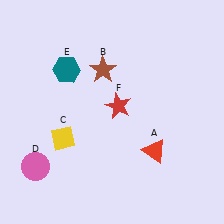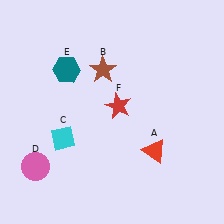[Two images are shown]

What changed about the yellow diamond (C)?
In Image 1, C is yellow. In Image 2, it changed to cyan.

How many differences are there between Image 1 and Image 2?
There is 1 difference between the two images.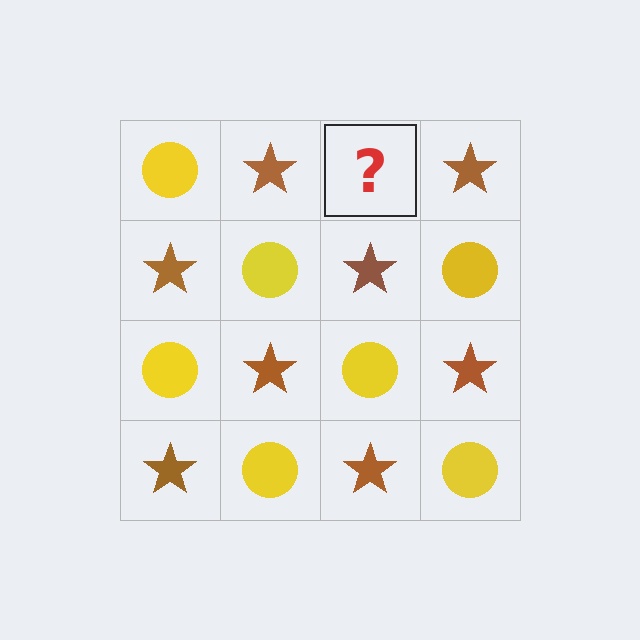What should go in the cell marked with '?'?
The missing cell should contain a yellow circle.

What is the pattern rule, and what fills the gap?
The rule is that it alternates yellow circle and brown star in a checkerboard pattern. The gap should be filled with a yellow circle.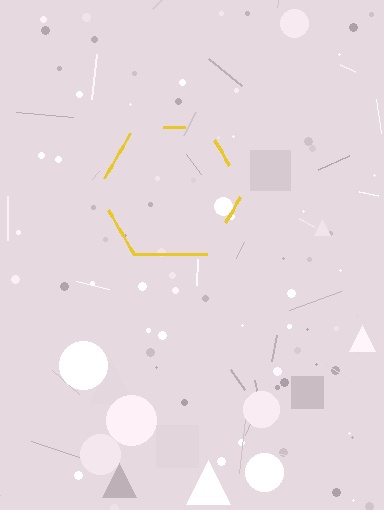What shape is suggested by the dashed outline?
The dashed outline suggests a hexagon.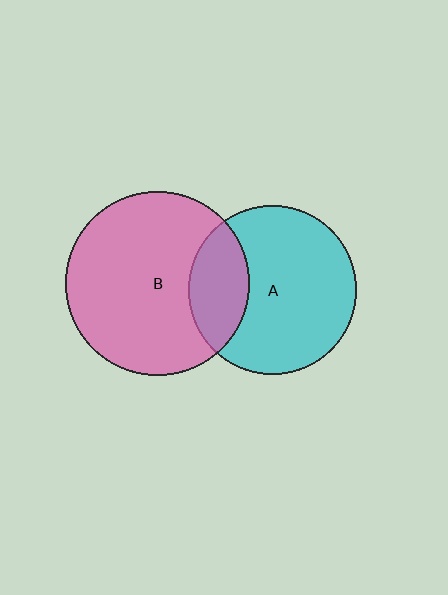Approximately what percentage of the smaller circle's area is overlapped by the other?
Approximately 25%.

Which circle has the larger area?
Circle B (pink).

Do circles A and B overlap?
Yes.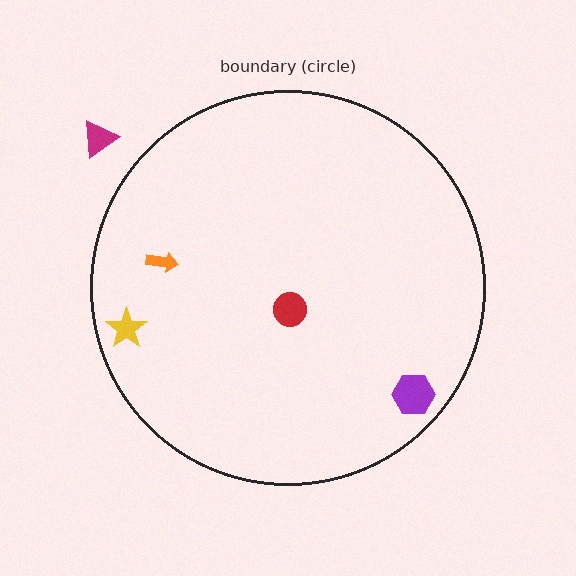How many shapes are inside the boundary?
4 inside, 1 outside.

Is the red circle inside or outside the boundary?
Inside.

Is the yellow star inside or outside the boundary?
Inside.